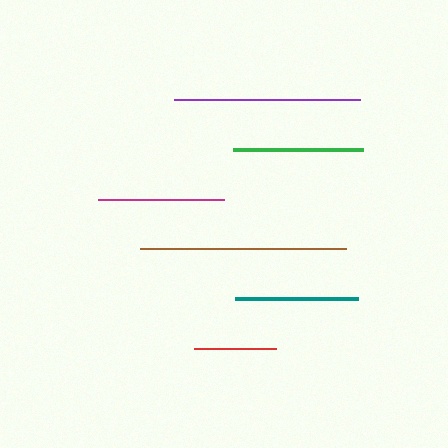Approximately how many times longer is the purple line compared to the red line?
The purple line is approximately 2.3 times the length of the red line.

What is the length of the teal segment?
The teal segment is approximately 123 pixels long.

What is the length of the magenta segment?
The magenta segment is approximately 126 pixels long.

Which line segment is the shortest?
The red line is the shortest at approximately 82 pixels.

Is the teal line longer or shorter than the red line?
The teal line is longer than the red line.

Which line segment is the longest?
The brown line is the longest at approximately 206 pixels.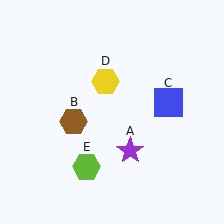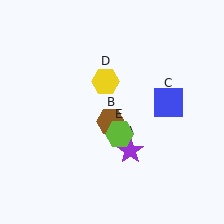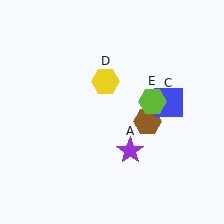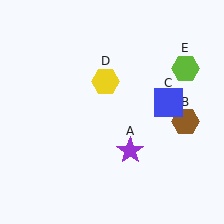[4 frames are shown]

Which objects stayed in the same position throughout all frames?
Purple star (object A) and blue square (object C) and yellow hexagon (object D) remained stationary.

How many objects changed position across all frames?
2 objects changed position: brown hexagon (object B), lime hexagon (object E).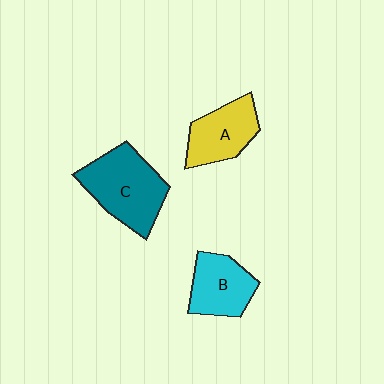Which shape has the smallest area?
Shape B (cyan).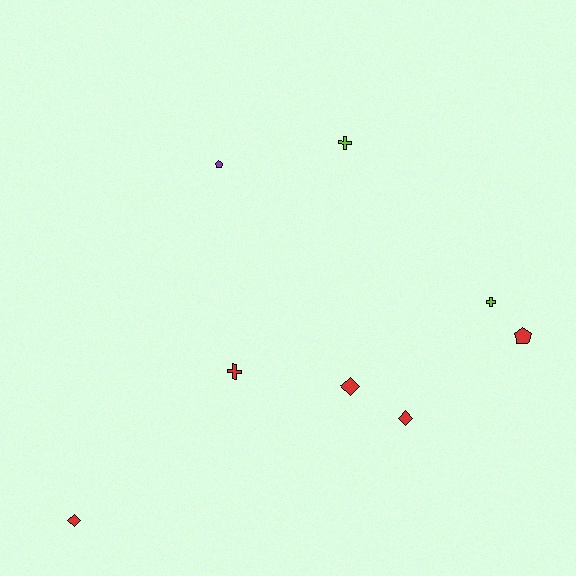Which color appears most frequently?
Red, with 5 objects.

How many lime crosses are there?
There are 2 lime crosses.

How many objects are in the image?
There are 8 objects.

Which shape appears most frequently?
Cross, with 3 objects.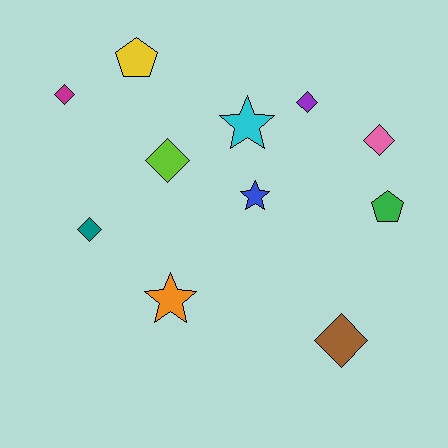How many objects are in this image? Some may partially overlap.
There are 11 objects.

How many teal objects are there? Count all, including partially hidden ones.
There is 1 teal object.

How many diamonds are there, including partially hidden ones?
There are 6 diamonds.